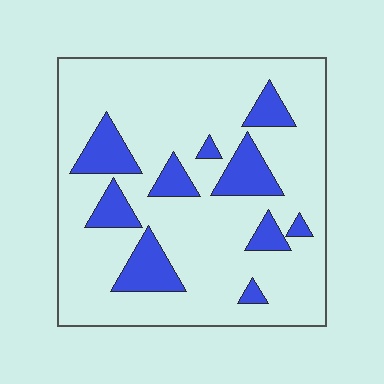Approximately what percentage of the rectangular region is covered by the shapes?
Approximately 20%.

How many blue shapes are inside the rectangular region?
10.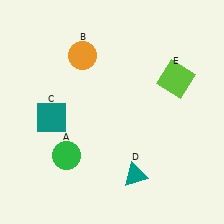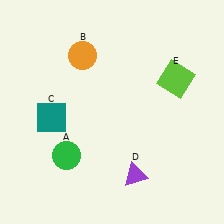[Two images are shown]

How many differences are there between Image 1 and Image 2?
There is 1 difference between the two images.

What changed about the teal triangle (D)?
In Image 1, D is teal. In Image 2, it changed to purple.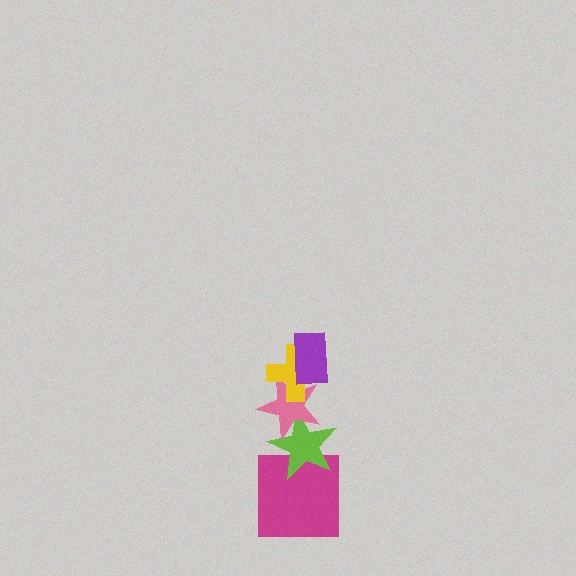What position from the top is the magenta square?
The magenta square is 5th from the top.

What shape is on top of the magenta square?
The lime star is on top of the magenta square.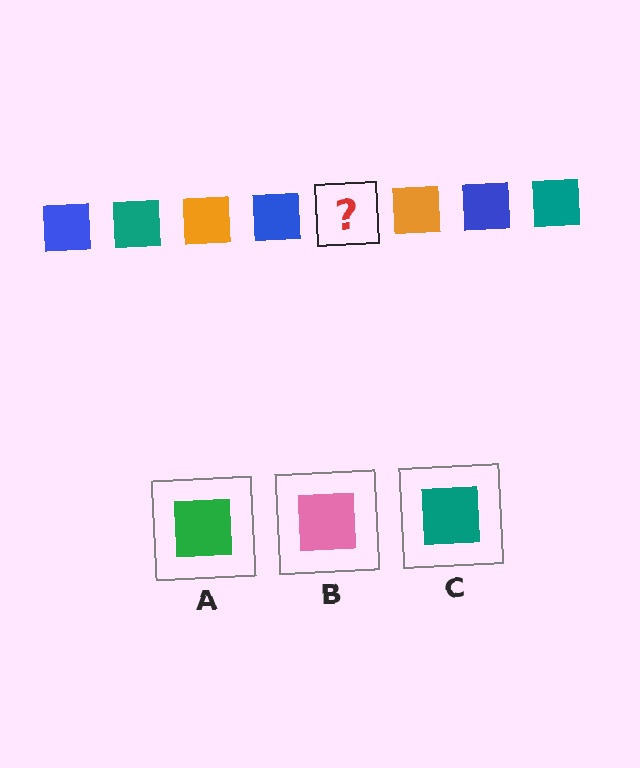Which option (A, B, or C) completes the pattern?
C.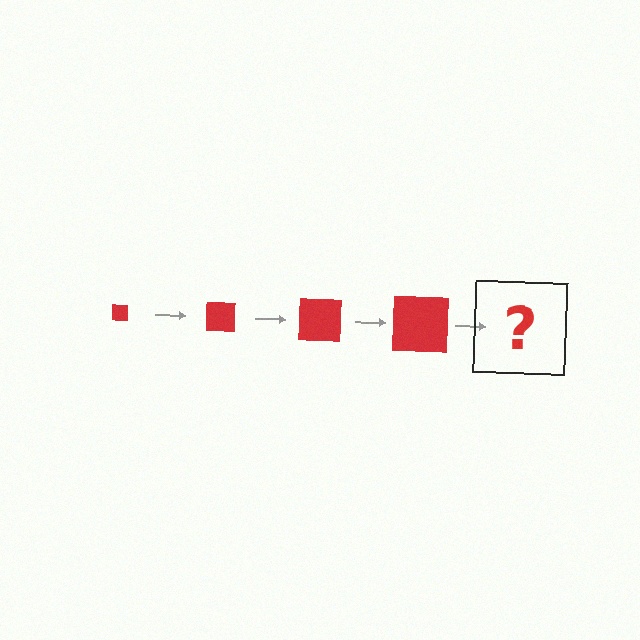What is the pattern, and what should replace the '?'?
The pattern is that the square gets progressively larger each step. The '?' should be a red square, larger than the previous one.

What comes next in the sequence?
The next element should be a red square, larger than the previous one.